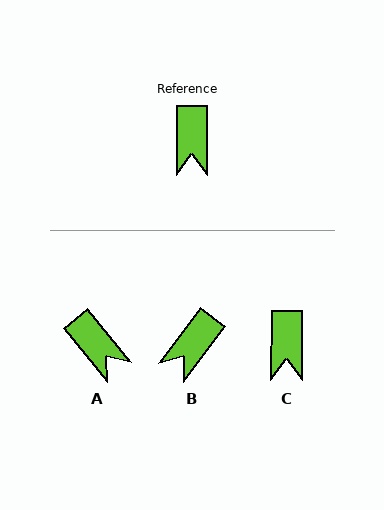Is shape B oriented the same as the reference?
No, it is off by about 37 degrees.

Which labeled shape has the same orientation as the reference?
C.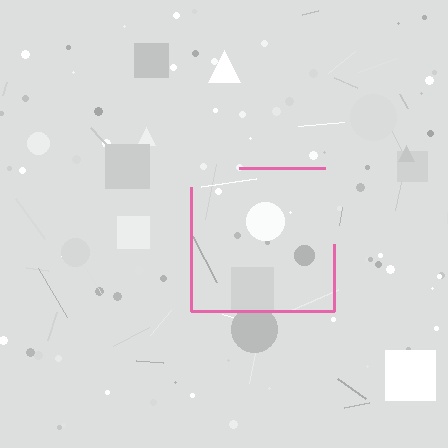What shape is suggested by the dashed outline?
The dashed outline suggests a square.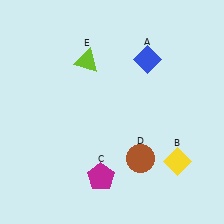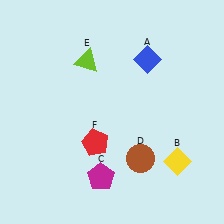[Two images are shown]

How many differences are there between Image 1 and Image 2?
There is 1 difference between the two images.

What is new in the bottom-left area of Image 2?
A red pentagon (F) was added in the bottom-left area of Image 2.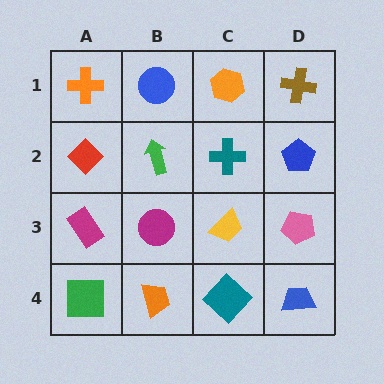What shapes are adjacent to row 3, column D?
A blue pentagon (row 2, column D), a blue trapezoid (row 4, column D), a yellow trapezoid (row 3, column C).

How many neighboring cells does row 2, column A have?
3.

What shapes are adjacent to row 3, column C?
A teal cross (row 2, column C), a teal diamond (row 4, column C), a magenta circle (row 3, column B), a pink pentagon (row 3, column D).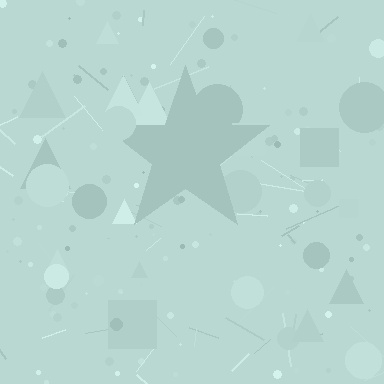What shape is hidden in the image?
A star is hidden in the image.